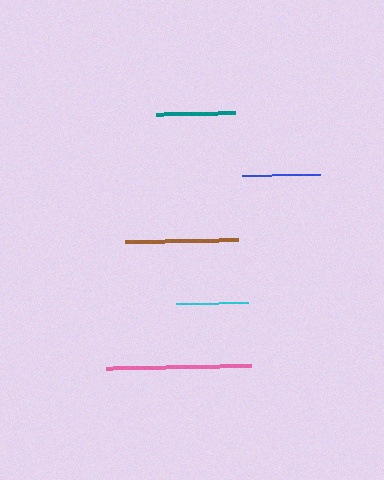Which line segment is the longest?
The pink line is the longest at approximately 145 pixels.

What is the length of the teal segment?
The teal segment is approximately 79 pixels long.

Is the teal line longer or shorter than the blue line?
The teal line is longer than the blue line.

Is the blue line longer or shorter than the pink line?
The pink line is longer than the blue line.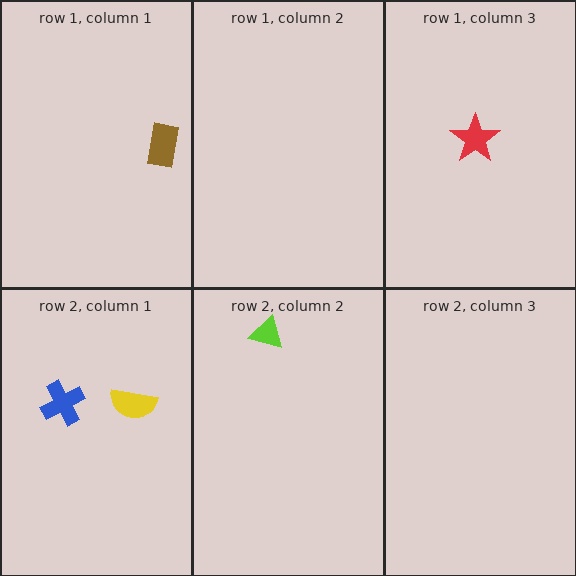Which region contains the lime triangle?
The row 2, column 2 region.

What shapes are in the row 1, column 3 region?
The red star.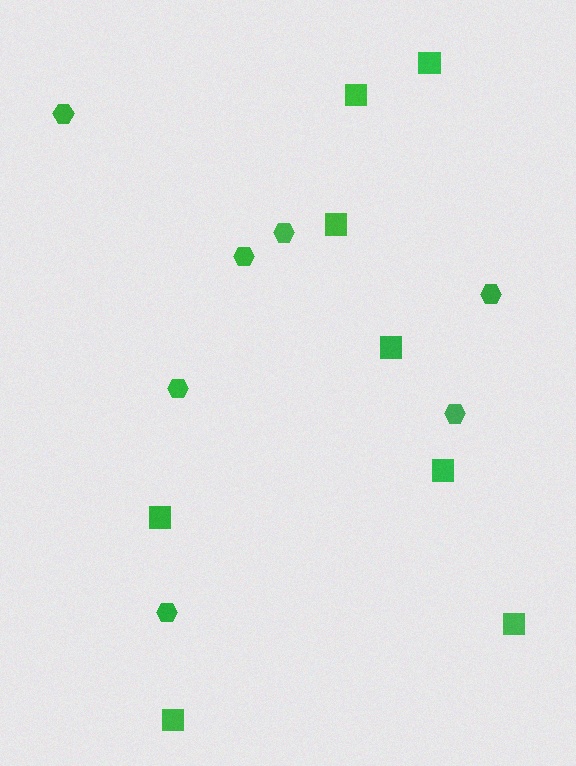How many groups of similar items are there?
There are 2 groups: one group of squares (8) and one group of hexagons (7).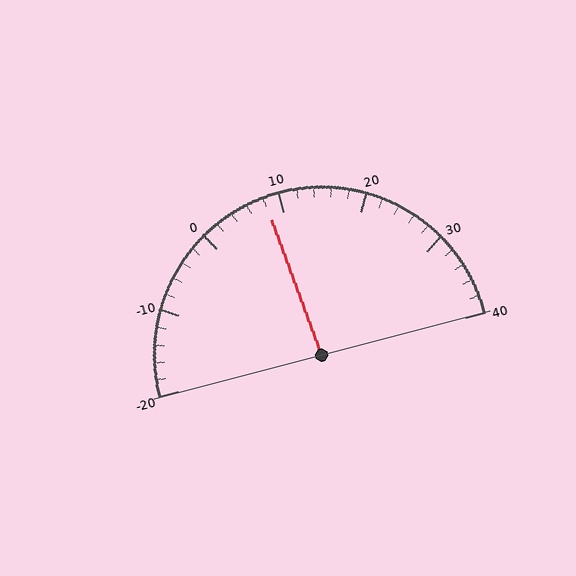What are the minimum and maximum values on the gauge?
The gauge ranges from -20 to 40.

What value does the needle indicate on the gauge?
The needle indicates approximately 8.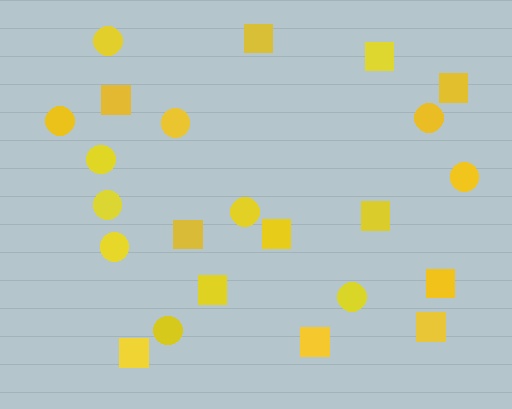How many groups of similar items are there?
There are 2 groups: one group of squares (12) and one group of circles (11).